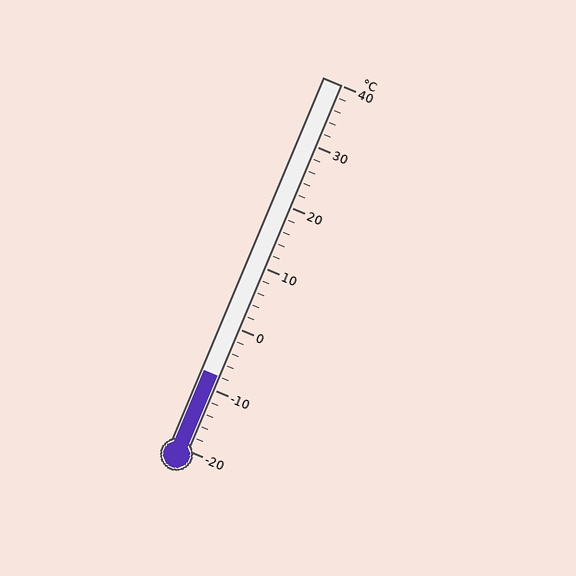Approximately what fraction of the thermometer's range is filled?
The thermometer is filled to approximately 20% of its range.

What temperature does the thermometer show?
The thermometer shows approximately -8°C.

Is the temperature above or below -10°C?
The temperature is above -10°C.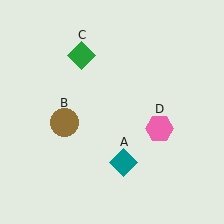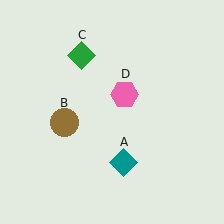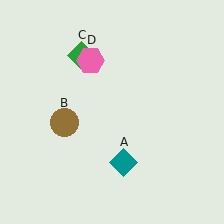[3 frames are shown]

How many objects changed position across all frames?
1 object changed position: pink hexagon (object D).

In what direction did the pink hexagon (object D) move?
The pink hexagon (object D) moved up and to the left.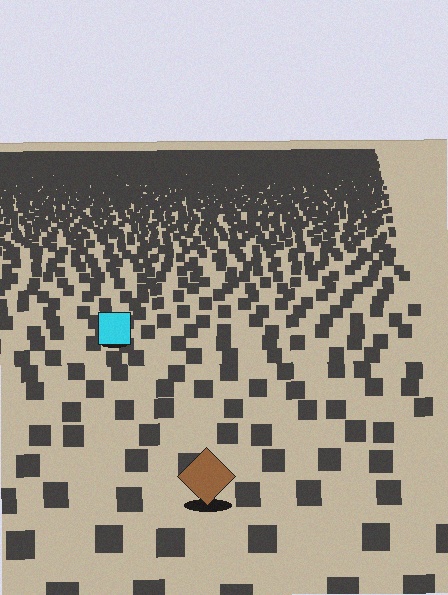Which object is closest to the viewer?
The brown diamond is closest. The texture marks near it are larger and more spread out.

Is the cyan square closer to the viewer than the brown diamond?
No. The brown diamond is closer — you can tell from the texture gradient: the ground texture is coarser near it.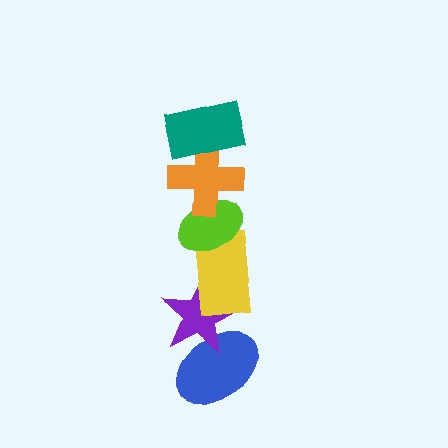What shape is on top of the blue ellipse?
The purple star is on top of the blue ellipse.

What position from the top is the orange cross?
The orange cross is 2nd from the top.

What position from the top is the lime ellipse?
The lime ellipse is 3rd from the top.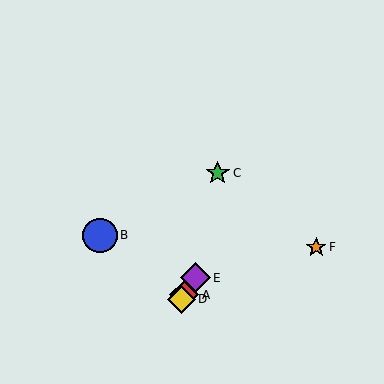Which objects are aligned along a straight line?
Objects A, D, E are aligned along a straight line.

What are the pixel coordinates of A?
Object A is at (184, 295).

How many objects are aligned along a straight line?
3 objects (A, D, E) are aligned along a straight line.